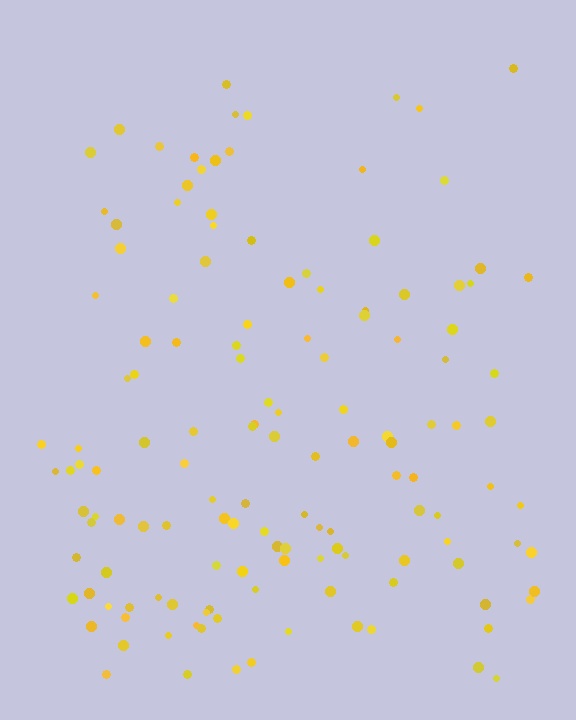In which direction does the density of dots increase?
From top to bottom, with the bottom side densest.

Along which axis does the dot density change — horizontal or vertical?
Vertical.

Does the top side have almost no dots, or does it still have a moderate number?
Still a moderate number, just noticeably fewer than the bottom.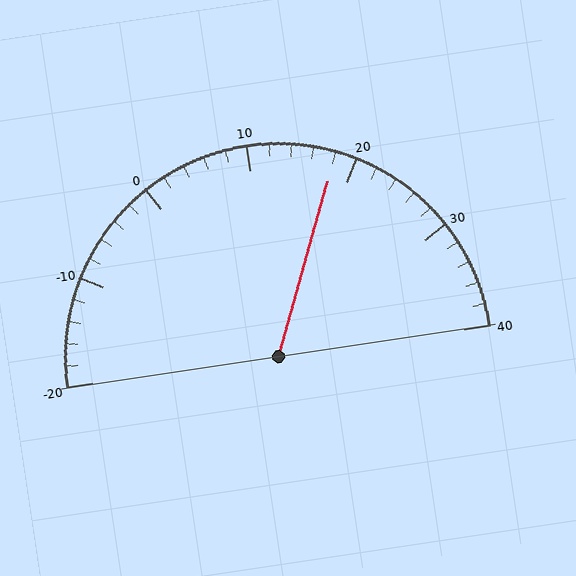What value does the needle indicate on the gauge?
The needle indicates approximately 18.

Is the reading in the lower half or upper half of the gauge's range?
The reading is in the upper half of the range (-20 to 40).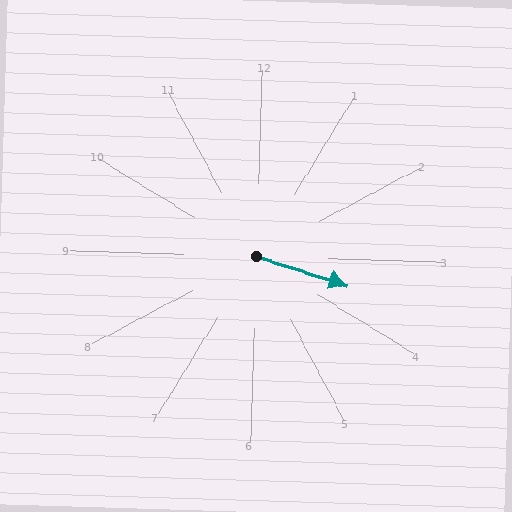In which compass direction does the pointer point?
East.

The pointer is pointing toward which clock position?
Roughly 4 o'clock.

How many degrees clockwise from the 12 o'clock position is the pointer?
Approximately 106 degrees.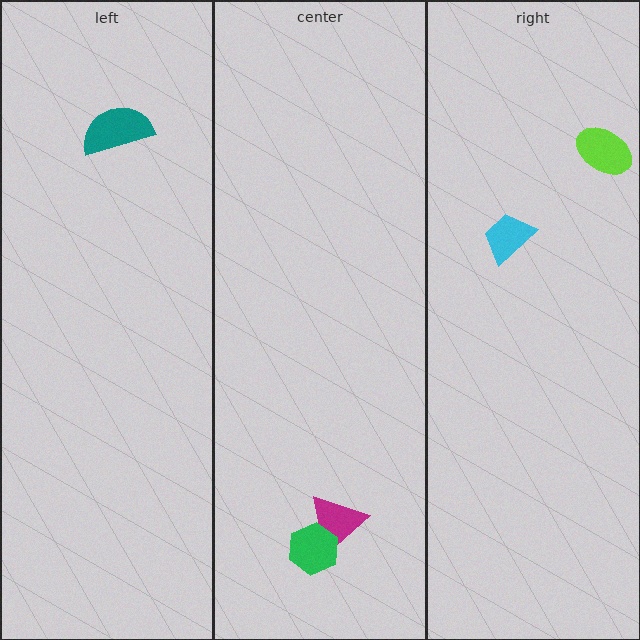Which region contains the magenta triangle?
The center region.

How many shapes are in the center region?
2.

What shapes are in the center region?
The magenta triangle, the green hexagon.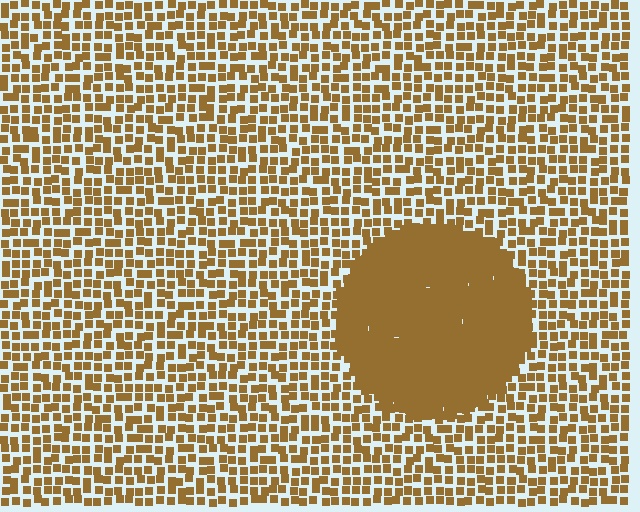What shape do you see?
I see a circle.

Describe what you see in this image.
The image contains small brown elements arranged at two different densities. A circle-shaped region is visible where the elements are more densely packed than the surrounding area.